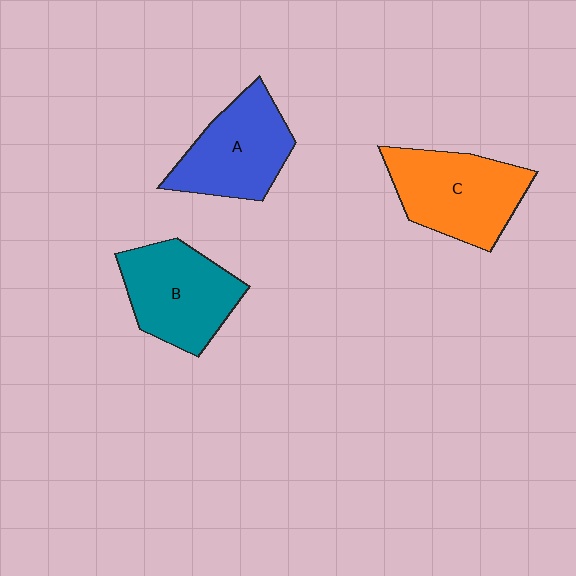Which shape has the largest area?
Shape C (orange).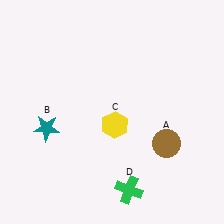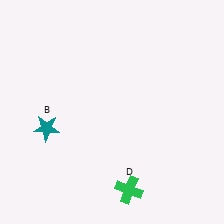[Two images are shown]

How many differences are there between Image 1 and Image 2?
There are 2 differences between the two images.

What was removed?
The yellow hexagon (C), the brown circle (A) were removed in Image 2.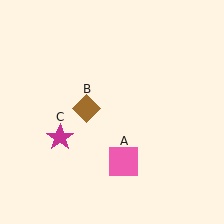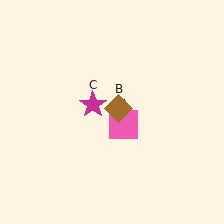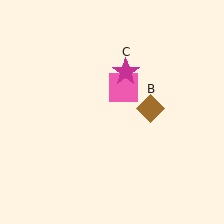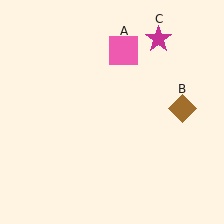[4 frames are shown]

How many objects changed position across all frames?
3 objects changed position: pink square (object A), brown diamond (object B), magenta star (object C).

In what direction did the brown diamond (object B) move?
The brown diamond (object B) moved right.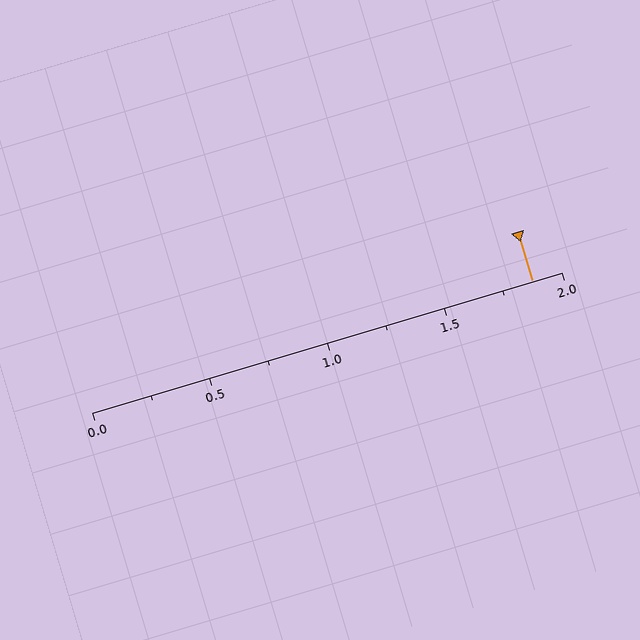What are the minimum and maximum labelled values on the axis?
The axis runs from 0.0 to 2.0.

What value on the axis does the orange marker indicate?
The marker indicates approximately 1.88.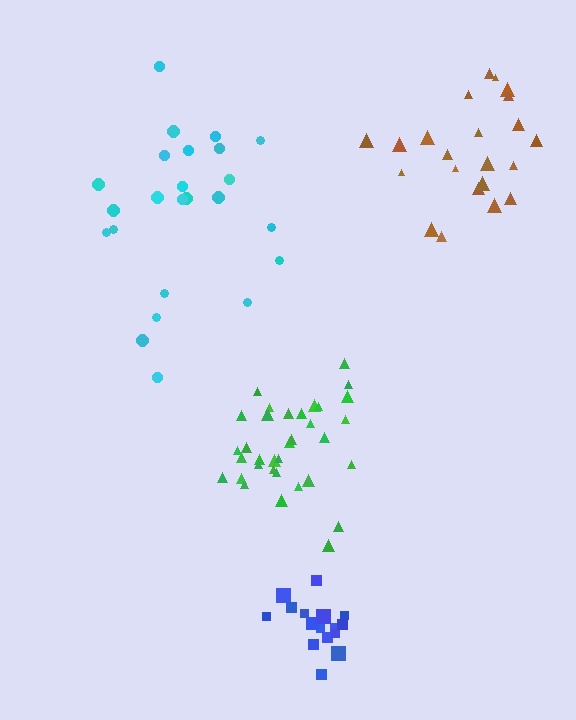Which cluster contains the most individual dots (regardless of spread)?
Green (34).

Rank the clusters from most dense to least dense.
blue, green, brown, cyan.